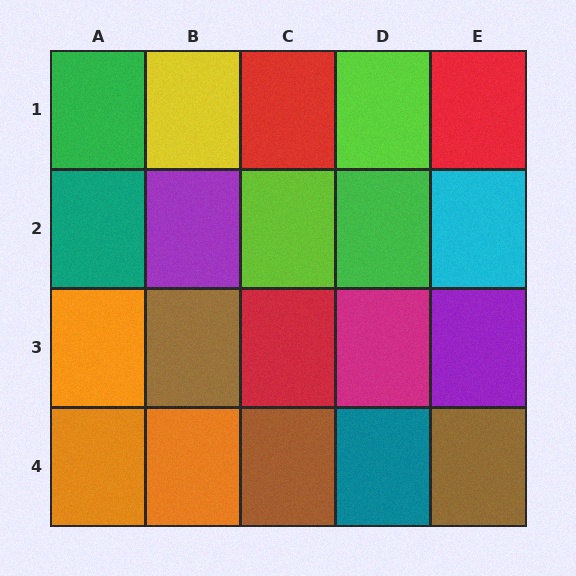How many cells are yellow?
1 cell is yellow.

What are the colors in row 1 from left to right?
Green, yellow, red, lime, red.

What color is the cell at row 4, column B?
Orange.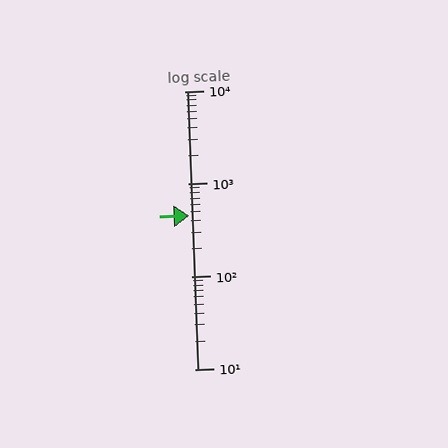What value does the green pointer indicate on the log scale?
The pointer indicates approximately 450.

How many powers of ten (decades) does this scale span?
The scale spans 3 decades, from 10 to 10000.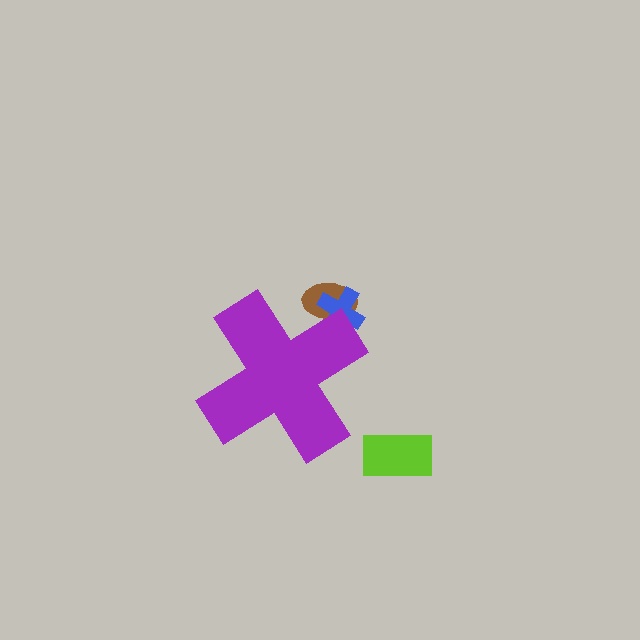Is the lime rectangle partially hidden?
No, the lime rectangle is fully visible.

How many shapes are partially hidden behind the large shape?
2 shapes are partially hidden.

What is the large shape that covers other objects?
A purple cross.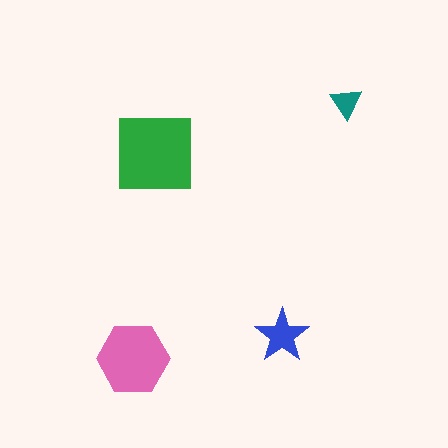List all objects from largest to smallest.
The green square, the pink hexagon, the blue star, the teal triangle.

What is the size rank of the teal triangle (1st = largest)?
4th.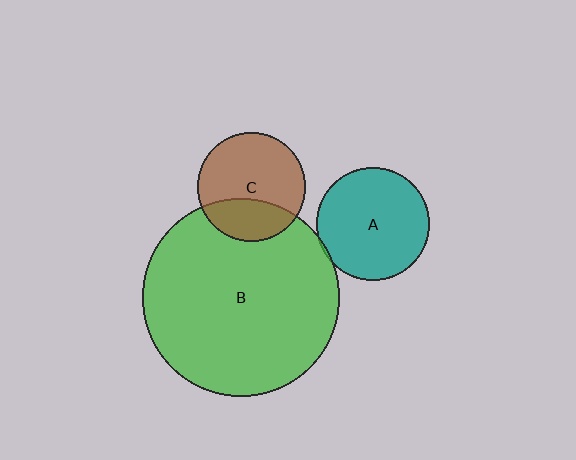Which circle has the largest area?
Circle B (green).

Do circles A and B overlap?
Yes.